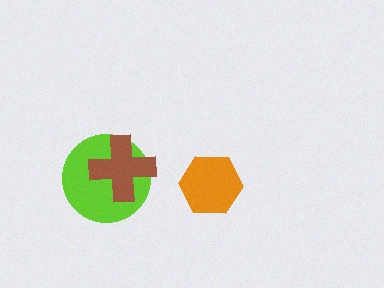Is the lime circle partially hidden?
Yes, it is partially covered by another shape.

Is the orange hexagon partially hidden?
No, no other shape covers it.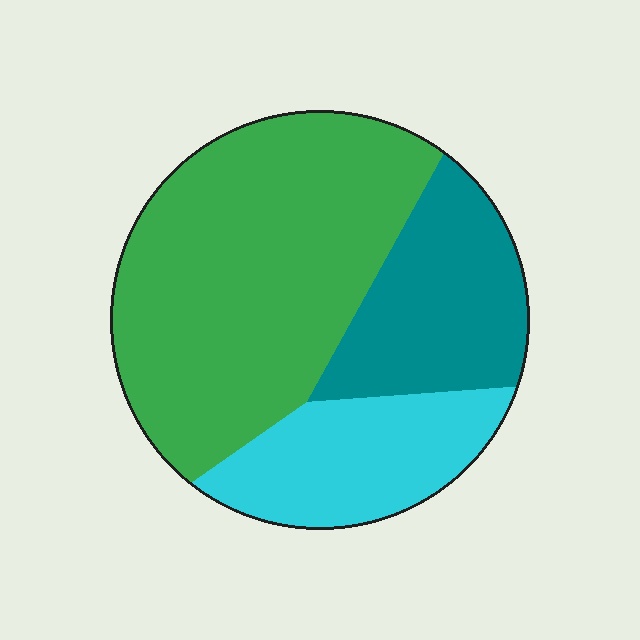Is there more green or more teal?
Green.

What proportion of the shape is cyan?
Cyan takes up about one fifth (1/5) of the shape.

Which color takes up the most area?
Green, at roughly 55%.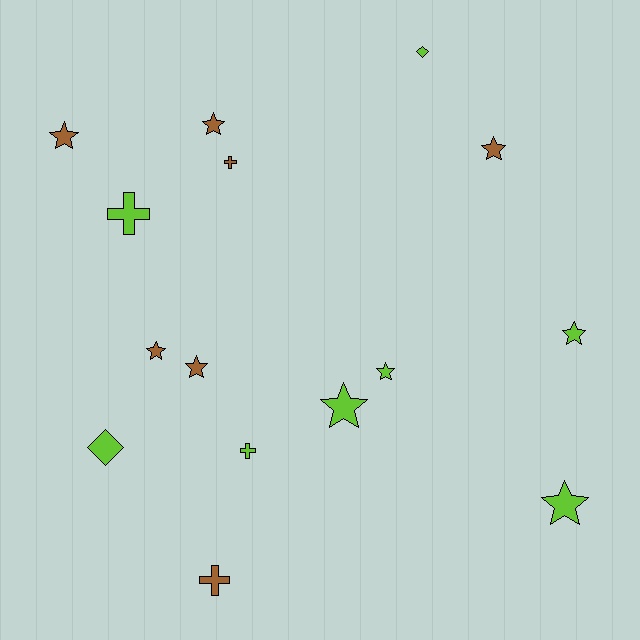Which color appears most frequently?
Lime, with 8 objects.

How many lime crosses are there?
There are 2 lime crosses.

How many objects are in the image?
There are 15 objects.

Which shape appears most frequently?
Star, with 9 objects.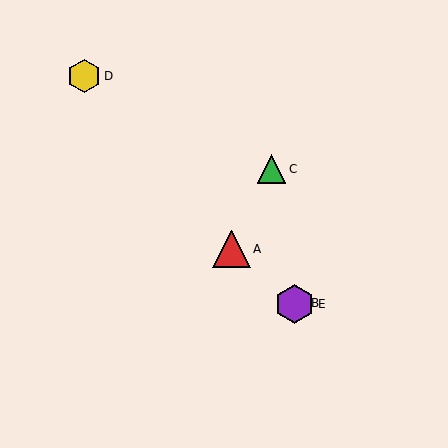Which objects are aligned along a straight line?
Objects A, B, E are aligned along a straight line.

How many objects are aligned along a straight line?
3 objects (A, B, E) are aligned along a straight line.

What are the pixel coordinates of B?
Object B is at (293, 303).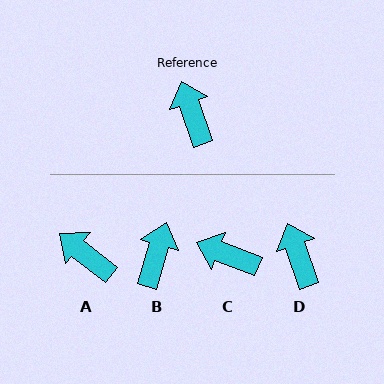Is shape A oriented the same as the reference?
No, it is off by about 33 degrees.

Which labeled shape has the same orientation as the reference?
D.